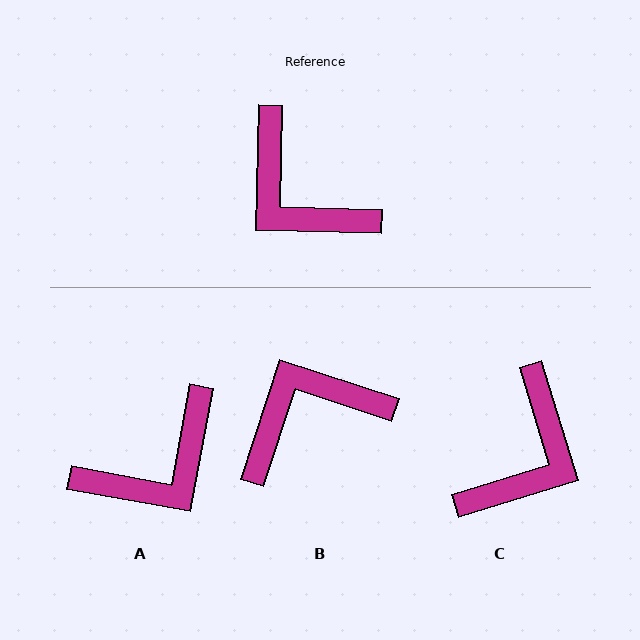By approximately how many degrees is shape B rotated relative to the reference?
Approximately 107 degrees clockwise.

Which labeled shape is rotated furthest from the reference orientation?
C, about 108 degrees away.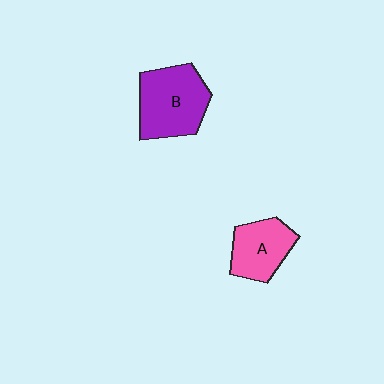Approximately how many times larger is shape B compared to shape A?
Approximately 1.4 times.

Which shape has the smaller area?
Shape A (pink).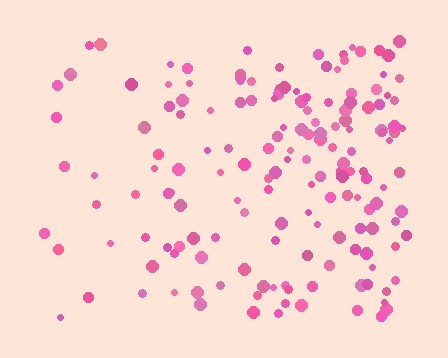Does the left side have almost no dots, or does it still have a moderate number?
Still a moderate number, just noticeably fewer than the right.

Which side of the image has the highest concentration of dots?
The right.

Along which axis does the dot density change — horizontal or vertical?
Horizontal.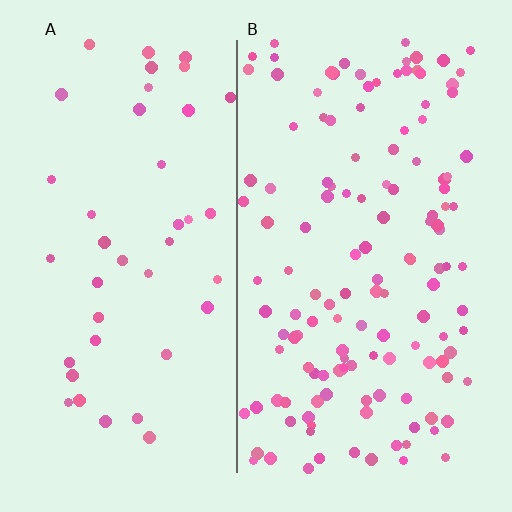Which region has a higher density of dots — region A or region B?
B (the right).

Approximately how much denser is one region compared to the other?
Approximately 3.3× — region B over region A.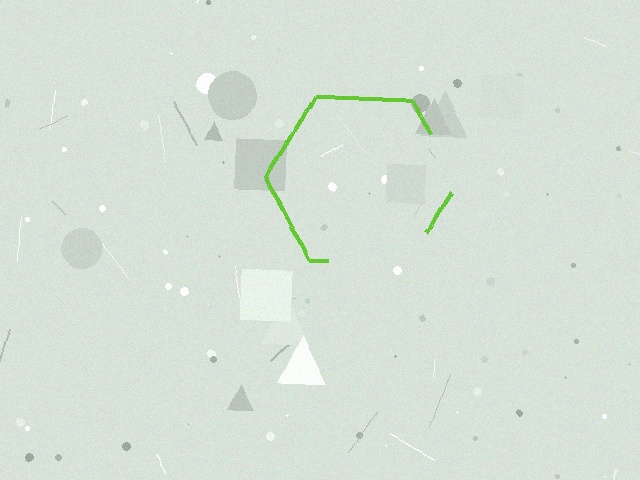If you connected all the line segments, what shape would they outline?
They would outline a hexagon.